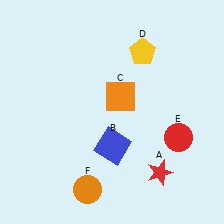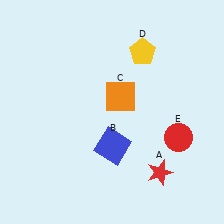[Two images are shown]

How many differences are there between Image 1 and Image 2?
There is 1 difference between the two images.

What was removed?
The orange circle (F) was removed in Image 2.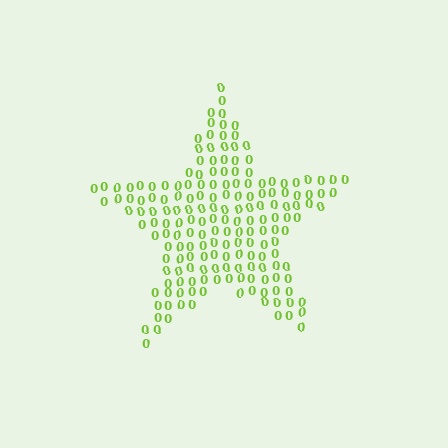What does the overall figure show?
The overall figure shows a star.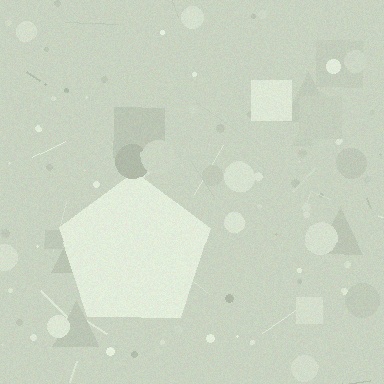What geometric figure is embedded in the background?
A pentagon is embedded in the background.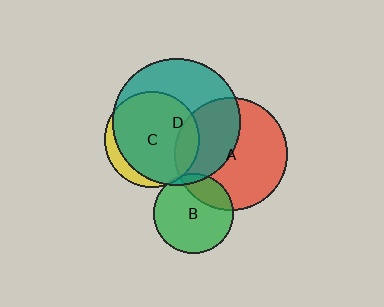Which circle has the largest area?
Circle D (teal).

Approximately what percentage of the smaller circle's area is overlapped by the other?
Approximately 5%.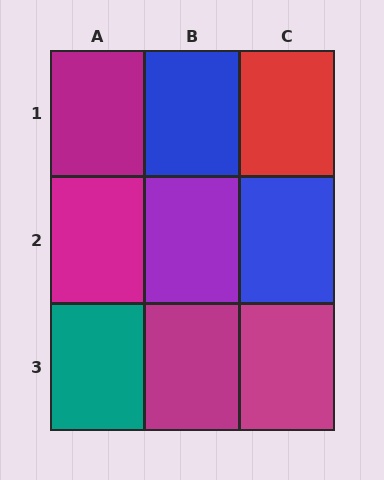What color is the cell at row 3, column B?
Magenta.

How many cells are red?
1 cell is red.